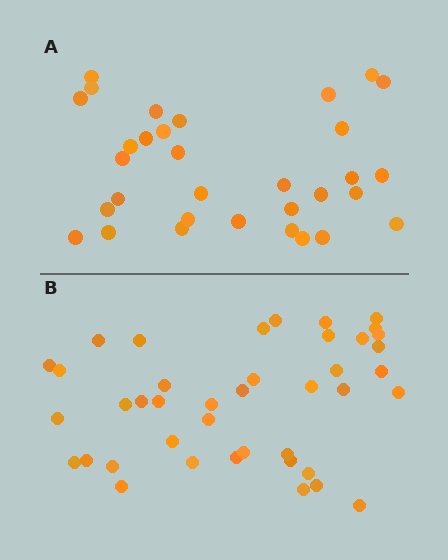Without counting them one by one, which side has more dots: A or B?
Region B (the bottom region) has more dots.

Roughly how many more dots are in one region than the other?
Region B has roughly 8 or so more dots than region A.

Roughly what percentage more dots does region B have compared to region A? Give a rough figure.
About 30% more.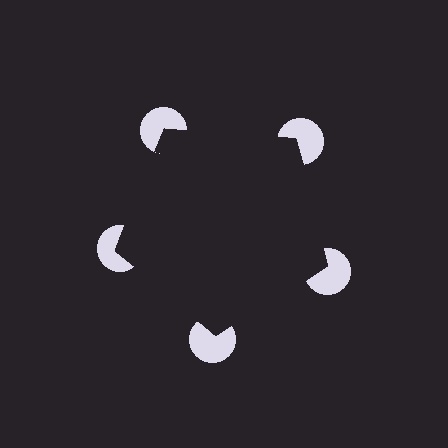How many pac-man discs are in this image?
There are 5 — one at each vertex of the illusory pentagon.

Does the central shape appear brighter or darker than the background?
It typically appears slightly darker than the background, even though no actual brightness change is drawn.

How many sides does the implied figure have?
5 sides.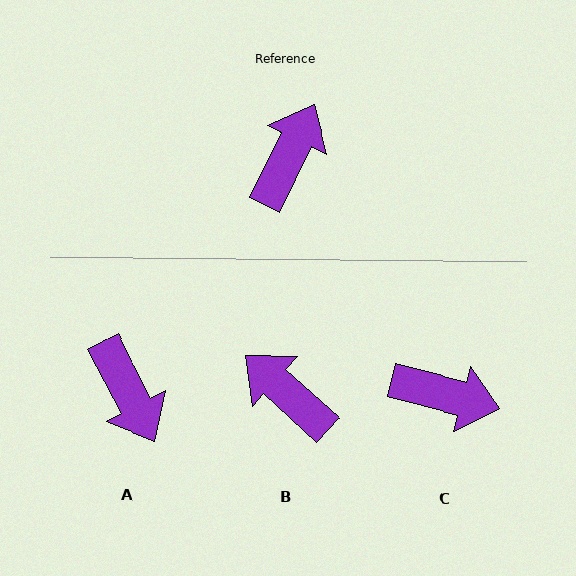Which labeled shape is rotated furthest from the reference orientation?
A, about 126 degrees away.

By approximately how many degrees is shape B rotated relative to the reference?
Approximately 73 degrees counter-clockwise.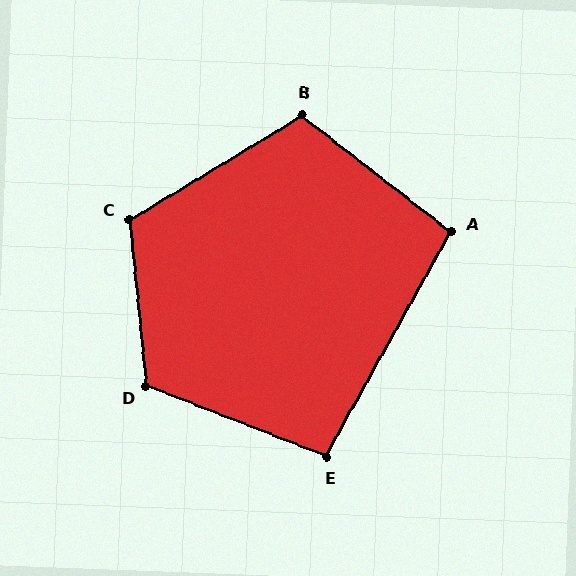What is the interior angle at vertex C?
Approximately 115 degrees (obtuse).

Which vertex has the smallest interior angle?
E, at approximately 98 degrees.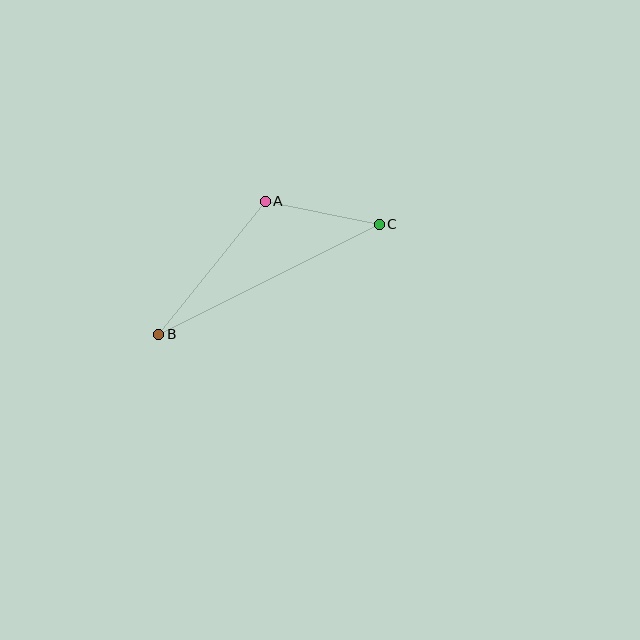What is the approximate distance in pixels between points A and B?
The distance between A and B is approximately 170 pixels.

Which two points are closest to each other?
Points A and C are closest to each other.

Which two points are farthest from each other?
Points B and C are farthest from each other.